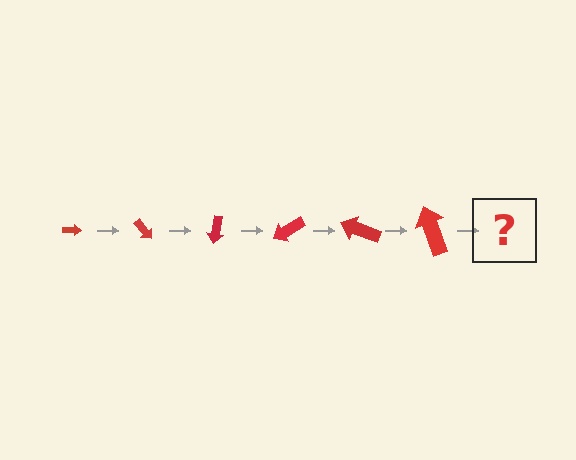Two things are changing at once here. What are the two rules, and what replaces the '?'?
The two rules are that the arrow grows larger each step and it rotates 50 degrees each step. The '?' should be an arrow, larger than the previous one and rotated 300 degrees from the start.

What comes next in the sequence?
The next element should be an arrow, larger than the previous one and rotated 300 degrees from the start.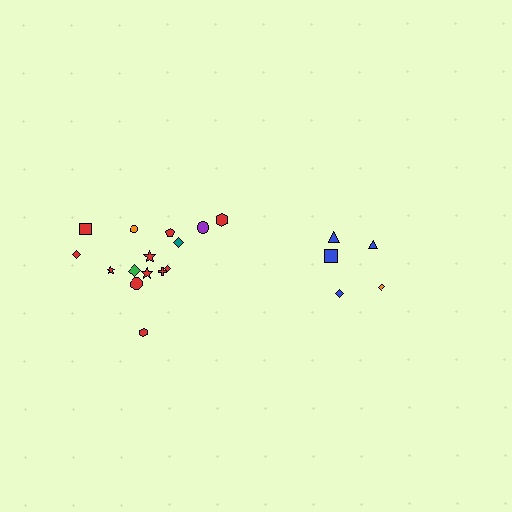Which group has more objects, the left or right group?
The left group.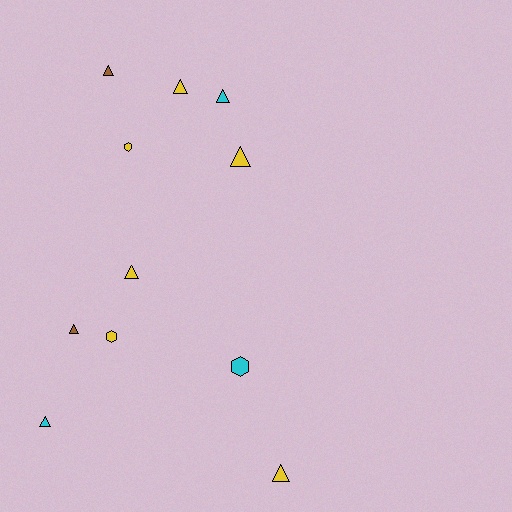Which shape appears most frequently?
Triangle, with 8 objects.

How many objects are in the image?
There are 11 objects.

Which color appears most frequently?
Yellow, with 6 objects.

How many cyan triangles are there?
There are 2 cyan triangles.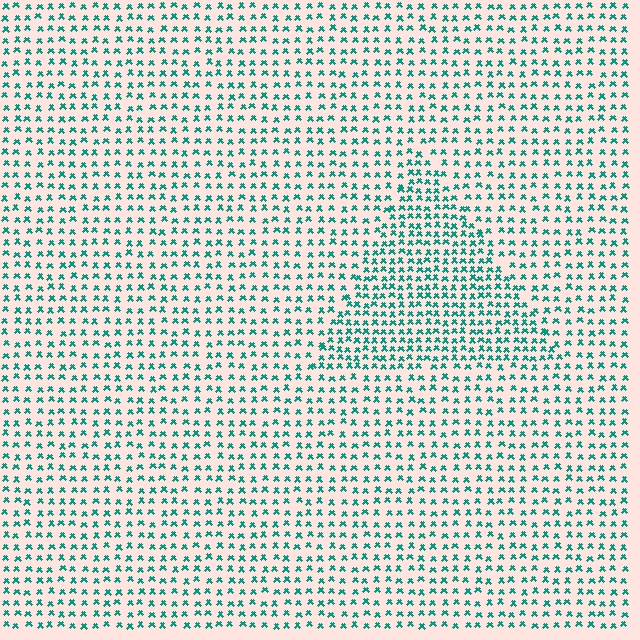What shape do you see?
I see a triangle.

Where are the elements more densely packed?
The elements are more densely packed inside the triangle boundary.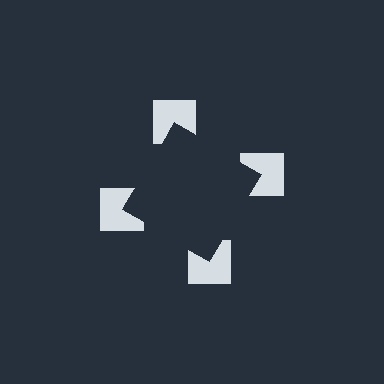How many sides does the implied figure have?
4 sides.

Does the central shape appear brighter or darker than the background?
It typically appears slightly darker than the background, even though no actual brightness change is drawn.